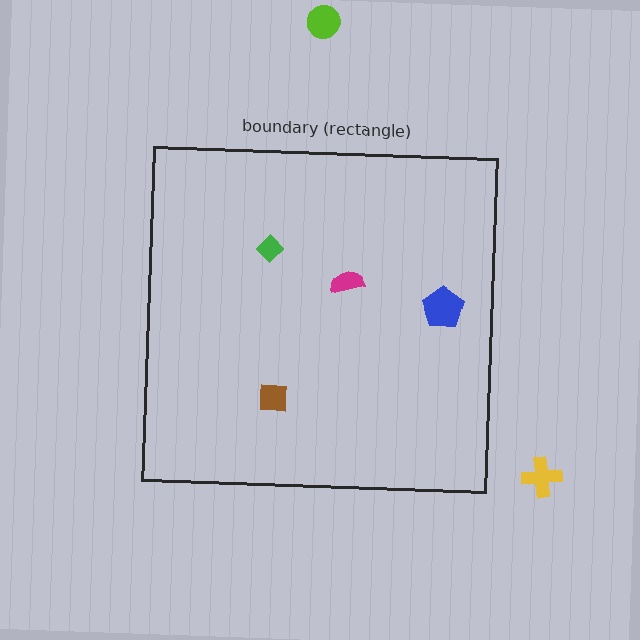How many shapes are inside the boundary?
4 inside, 2 outside.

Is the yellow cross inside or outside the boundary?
Outside.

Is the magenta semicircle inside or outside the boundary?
Inside.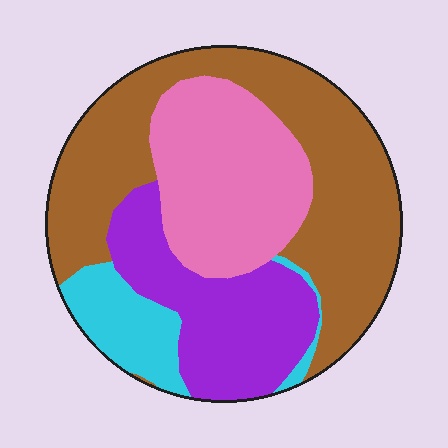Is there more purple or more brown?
Brown.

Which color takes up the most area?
Brown, at roughly 45%.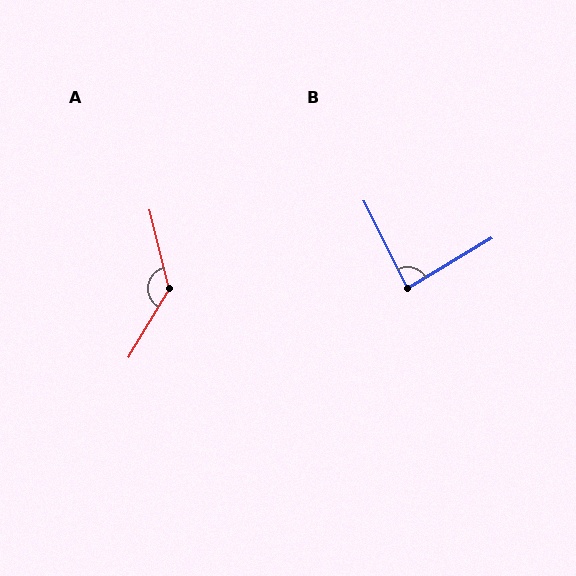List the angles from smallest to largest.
B (86°), A (135°).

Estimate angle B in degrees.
Approximately 86 degrees.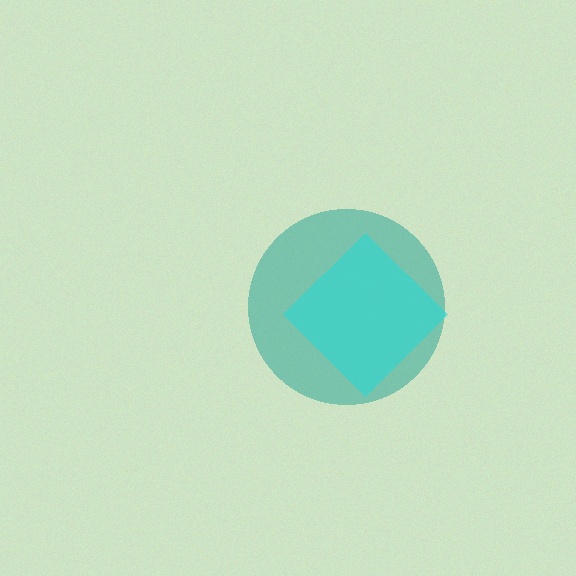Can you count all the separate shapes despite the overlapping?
Yes, there are 2 separate shapes.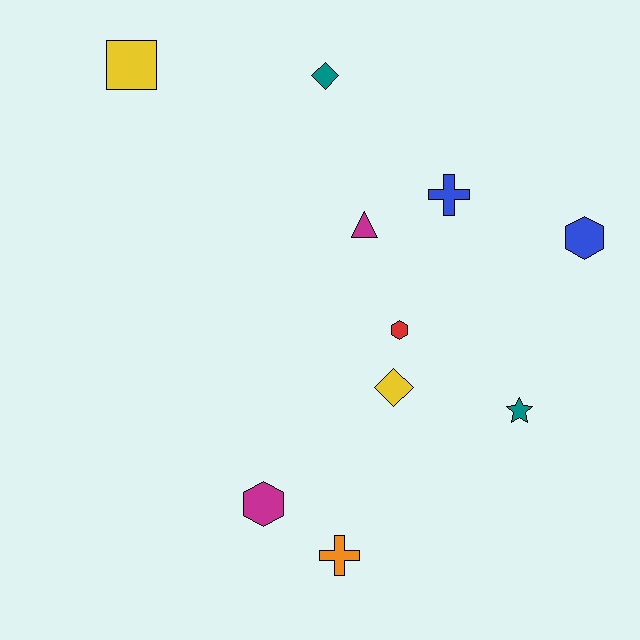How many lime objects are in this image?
There are no lime objects.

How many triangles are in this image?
There is 1 triangle.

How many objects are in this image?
There are 10 objects.